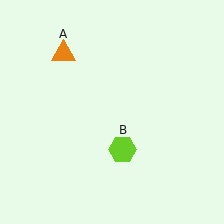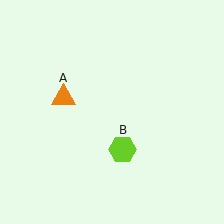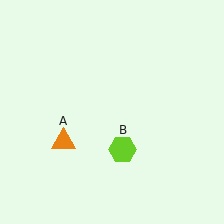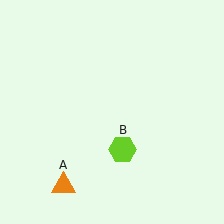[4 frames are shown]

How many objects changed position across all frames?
1 object changed position: orange triangle (object A).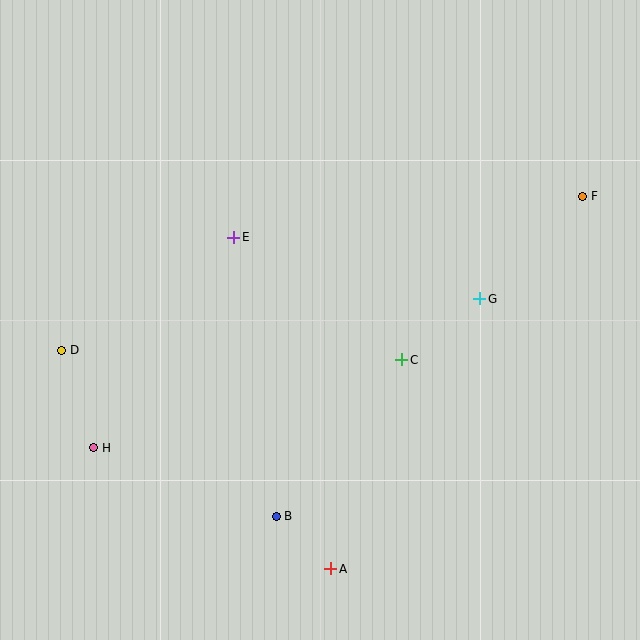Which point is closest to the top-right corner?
Point F is closest to the top-right corner.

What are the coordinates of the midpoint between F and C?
The midpoint between F and C is at (492, 278).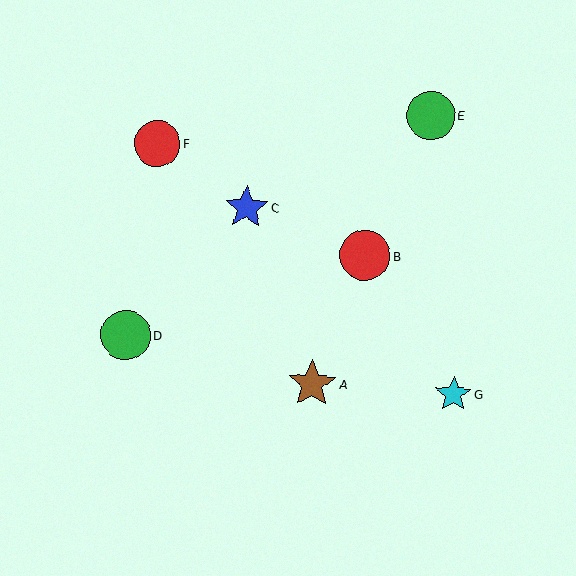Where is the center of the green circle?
The center of the green circle is at (125, 335).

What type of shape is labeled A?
Shape A is a brown star.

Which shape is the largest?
The red circle (labeled B) is the largest.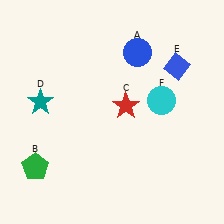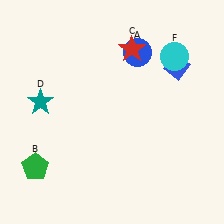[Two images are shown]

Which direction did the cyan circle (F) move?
The cyan circle (F) moved up.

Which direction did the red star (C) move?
The red star (C) moved up.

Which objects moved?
The objects that moved are: the red star (C), the cyan circle (F).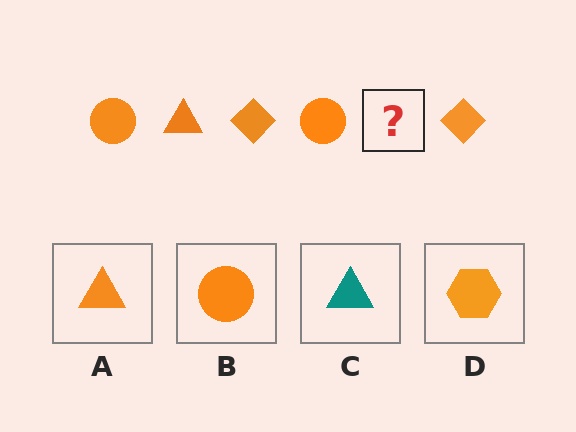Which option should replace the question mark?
Option A.